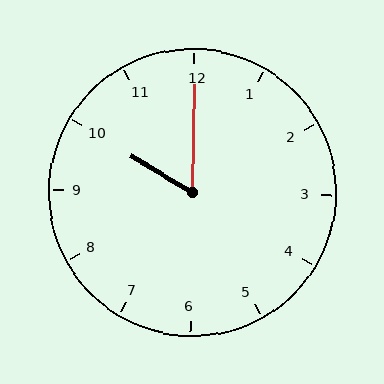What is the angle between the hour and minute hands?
Approximately 60 degrees.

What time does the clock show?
10:00.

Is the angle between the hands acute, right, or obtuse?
It is acute.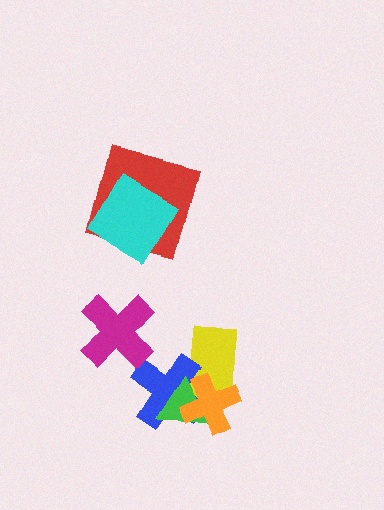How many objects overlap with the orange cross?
3 objects overlap with the orange cross.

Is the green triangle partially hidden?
Yes, it is partially covered by another shape.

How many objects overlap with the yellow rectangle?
3 objects overlap with the yellow rectangle.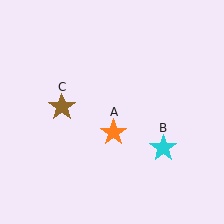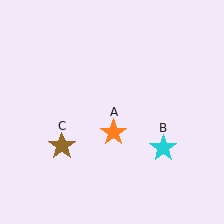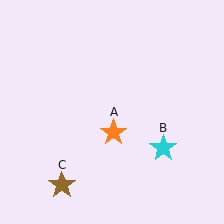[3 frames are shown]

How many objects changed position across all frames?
1 object changed position: brown star (object C).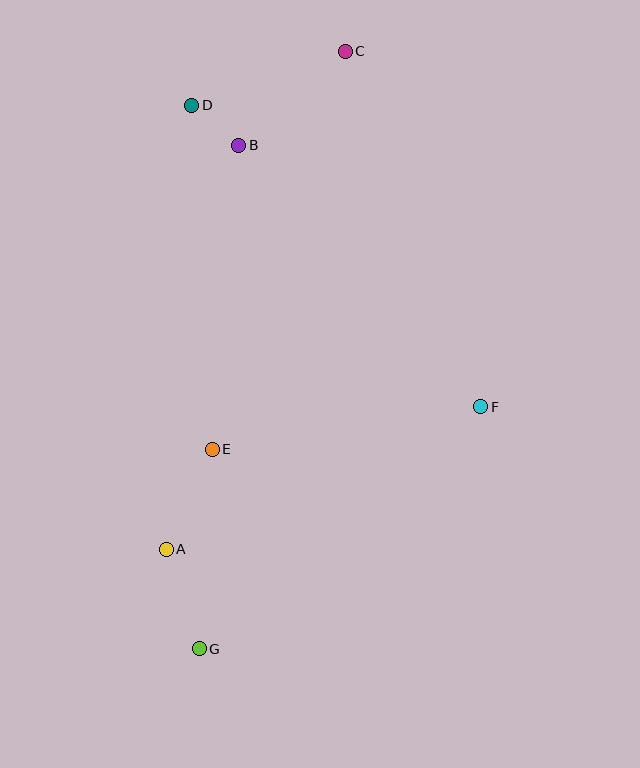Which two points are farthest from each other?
Points C and G are farthest from each other.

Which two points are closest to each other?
Points B and D are closest to each other.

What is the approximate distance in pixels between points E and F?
The distance between E and F is approximately 271 pixels.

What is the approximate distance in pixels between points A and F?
The distance between A and F is approximately 345 pixels.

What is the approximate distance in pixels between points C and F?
The distance between C and F is approximately 380 pixels.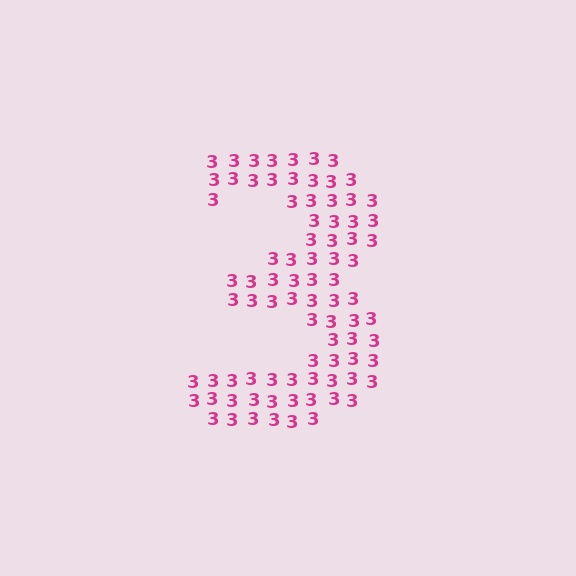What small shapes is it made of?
It is made of small digit 3's.